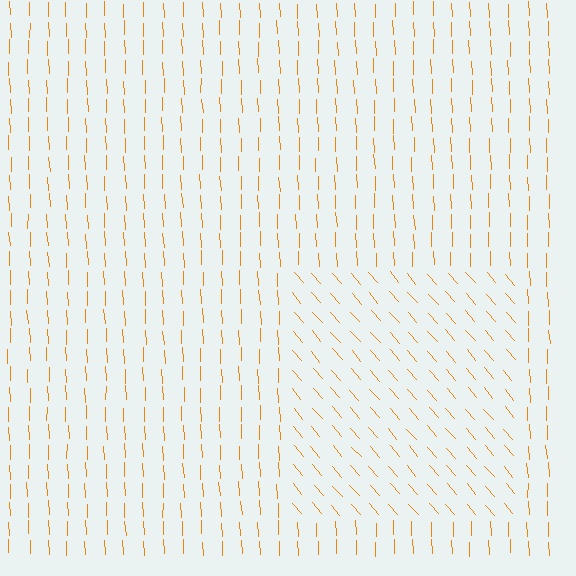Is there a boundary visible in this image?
Yes, there is a texture boundary formed by a change in line orientation.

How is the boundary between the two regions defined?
The boundary is defined purely by a change in line orientation (approximately 38 degrees difference). All lines are the same color and thickness.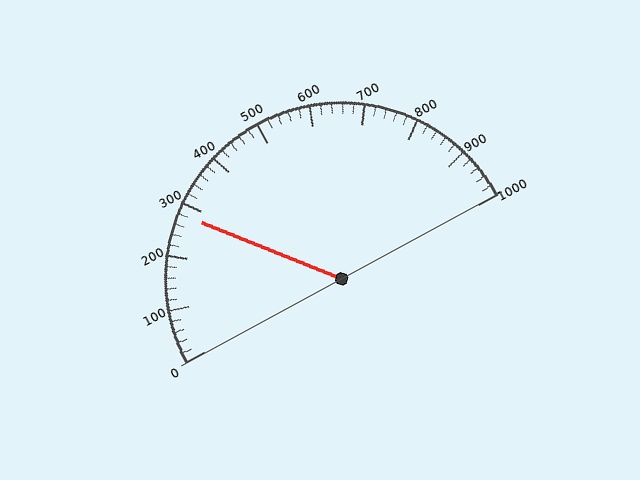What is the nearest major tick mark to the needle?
The nearest major tick mark is 300.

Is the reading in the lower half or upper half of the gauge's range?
The reading is in the lower half of the range (0 to 1000).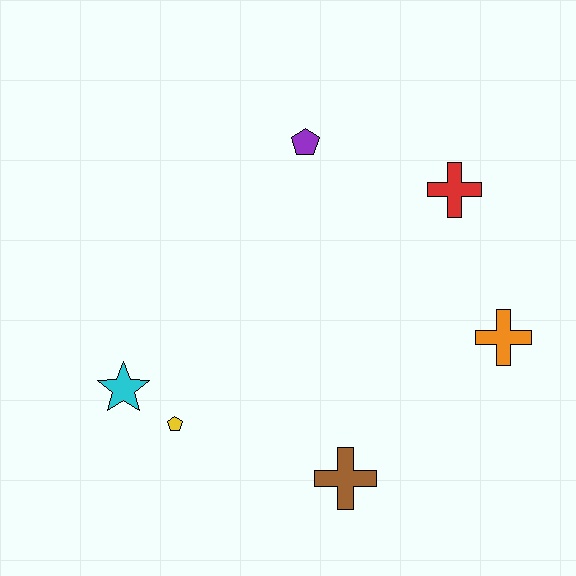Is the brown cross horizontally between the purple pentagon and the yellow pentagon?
No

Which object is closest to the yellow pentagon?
The cyan star is closest to the yellow pentagon.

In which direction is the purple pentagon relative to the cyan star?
The purple pentagon is above the cyan star.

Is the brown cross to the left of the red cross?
Yes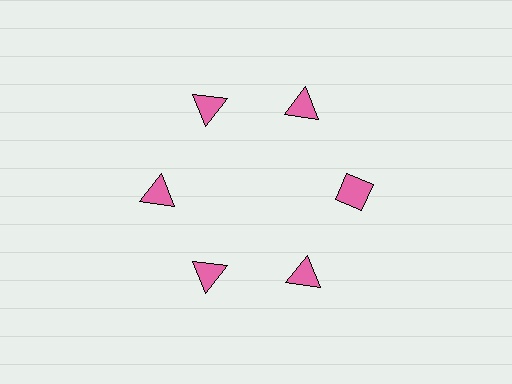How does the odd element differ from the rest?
It has a different shape: diamond instead of triangle.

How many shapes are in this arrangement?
There are 6 shapes arranged in a ring pattern.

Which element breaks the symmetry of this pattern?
The pink diamond at roughly the 3 o'clock position breaks the symmetry. All other shapes are pink triangles.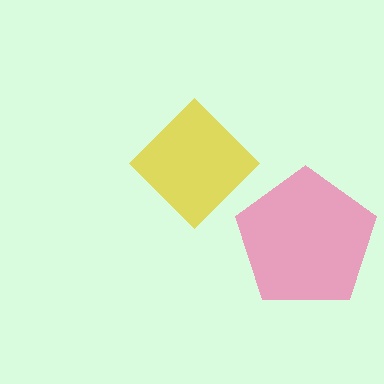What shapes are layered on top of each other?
The layered shapes are: a yellow diamond, a pink pentagon.